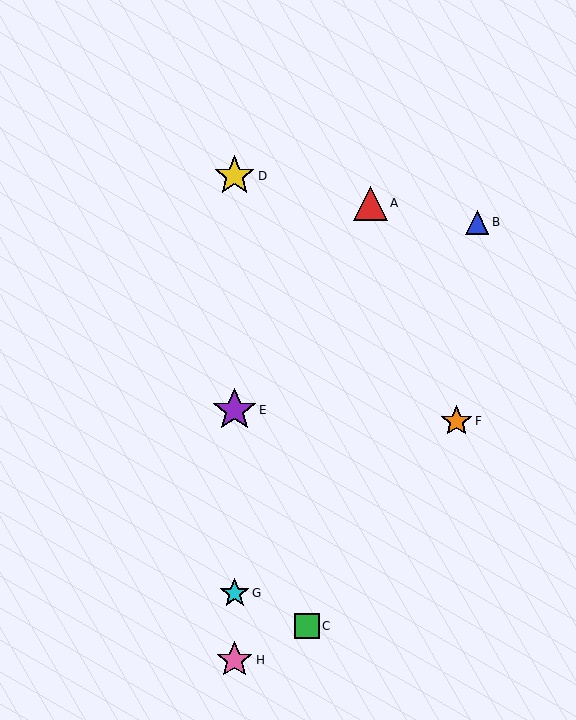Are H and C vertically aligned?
No, H is at x≈235 and C is at x≈307.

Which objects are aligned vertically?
Objects D, E, G, H are aligned vertically.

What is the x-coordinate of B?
Object B is at x≈477.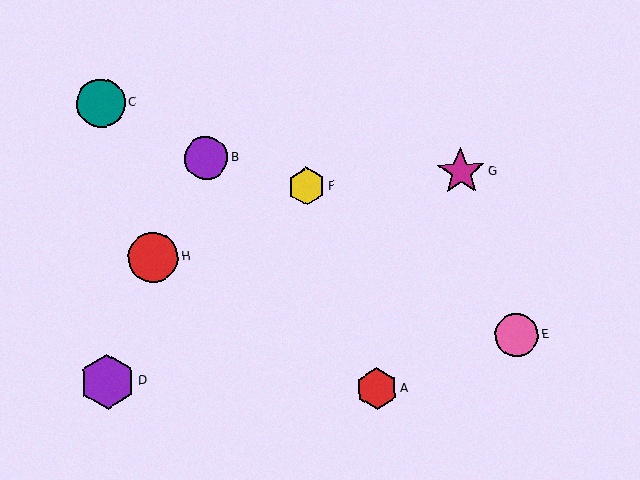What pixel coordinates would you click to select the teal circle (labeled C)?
Click at (101, 103) to select the teal circle C.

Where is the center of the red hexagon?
The center of the red hexagon is at (377, 389).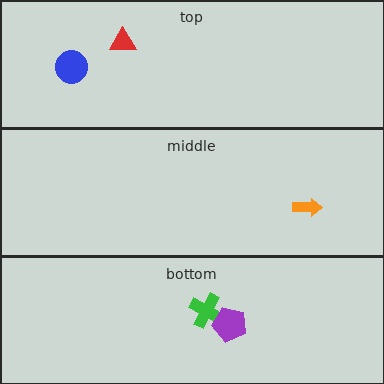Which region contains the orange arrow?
The middle region.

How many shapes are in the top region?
2.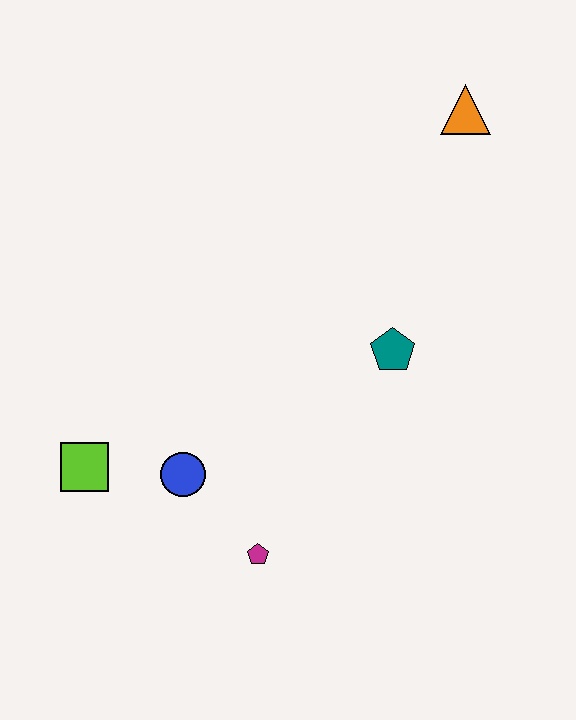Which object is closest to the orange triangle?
The teal pentagon is closest to the orange triangle.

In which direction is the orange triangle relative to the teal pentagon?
The orange triangle is above the teal pentagon.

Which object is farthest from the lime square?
The orange triangle is farthest from the lime square.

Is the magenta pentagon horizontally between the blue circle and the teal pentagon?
Yes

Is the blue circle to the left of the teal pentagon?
Yes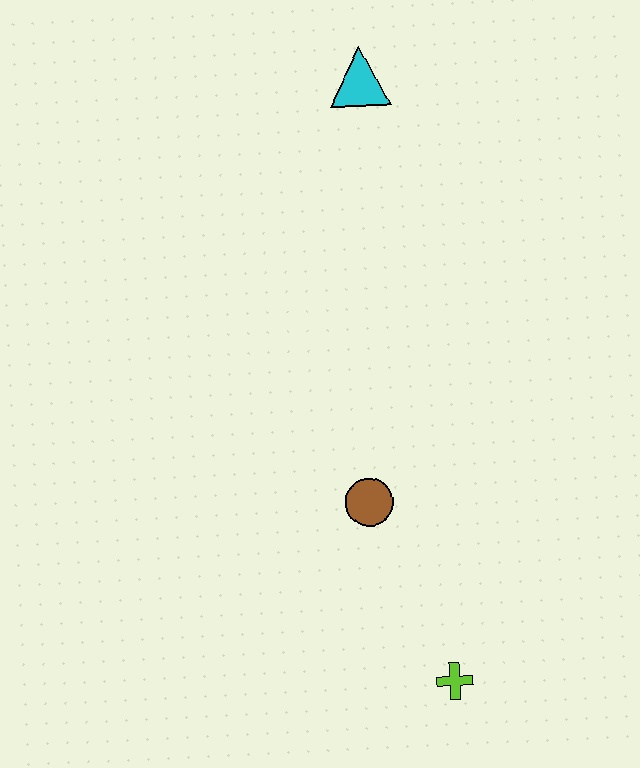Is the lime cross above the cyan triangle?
No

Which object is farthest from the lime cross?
The cyan triangle is farthest from the lime cross.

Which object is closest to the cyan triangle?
The brown circle is closest to the cyan triangle.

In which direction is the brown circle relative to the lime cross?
The brown circle is above the lime cross.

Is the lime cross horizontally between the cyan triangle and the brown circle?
No